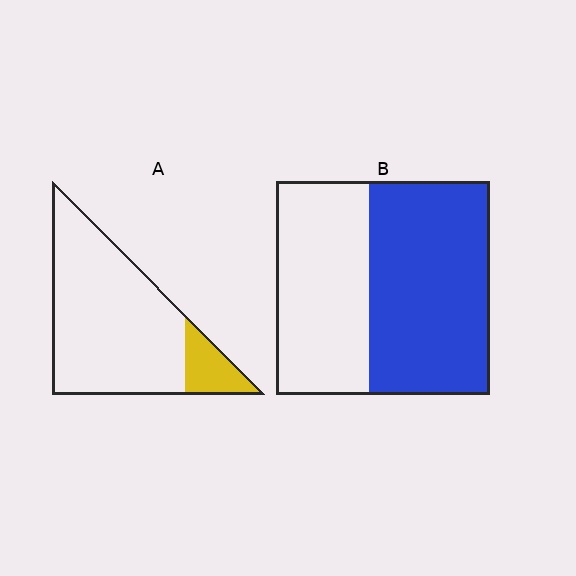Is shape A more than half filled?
No.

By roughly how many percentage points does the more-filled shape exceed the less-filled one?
By roughly 40 percentage points (B over A).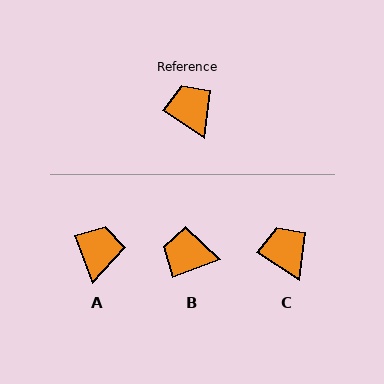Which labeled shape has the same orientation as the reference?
C.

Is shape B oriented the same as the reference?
No, it is off by about 53 degrees.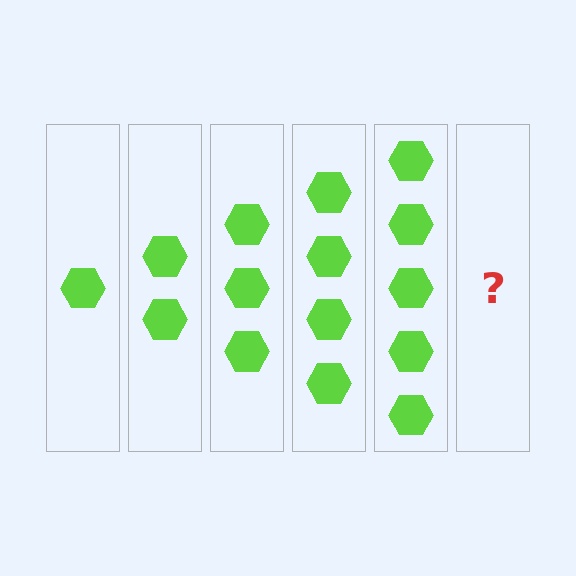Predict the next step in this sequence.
The next step is 6 hexagons.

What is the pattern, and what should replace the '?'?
The pattern is that each step adds one more hexagon. The '?' should be 6 hexagons.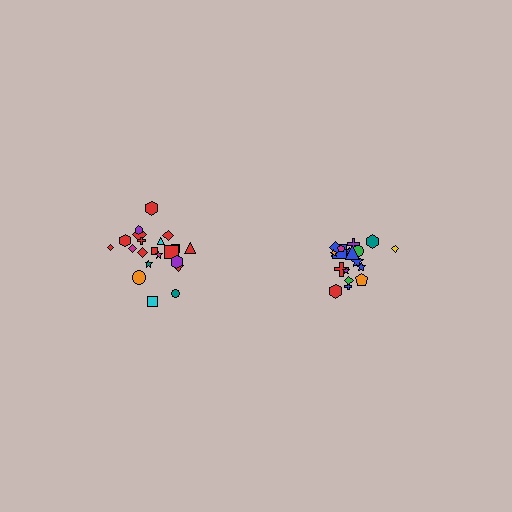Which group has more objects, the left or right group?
The left group.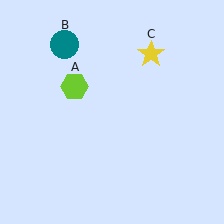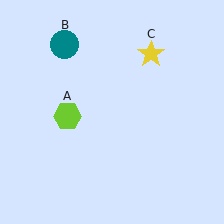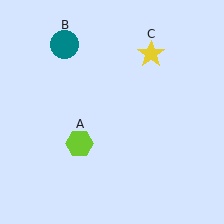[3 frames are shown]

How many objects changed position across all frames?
1 object changed position: lime hexagon (object A).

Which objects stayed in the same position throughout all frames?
Teal circle (object B) and yellow star (object C) remained stationary.